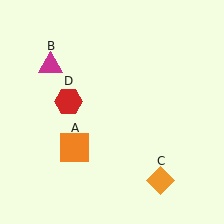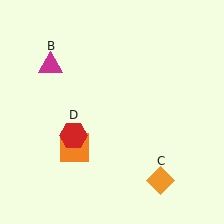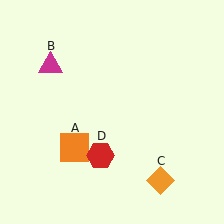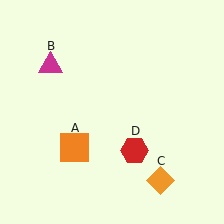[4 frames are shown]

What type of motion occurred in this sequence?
The red hexagon (object D) rotated counterclockwise around the center of the scene.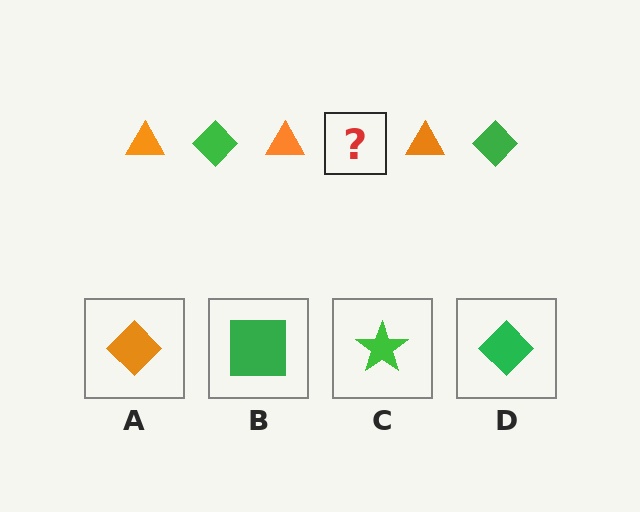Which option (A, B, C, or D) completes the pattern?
D.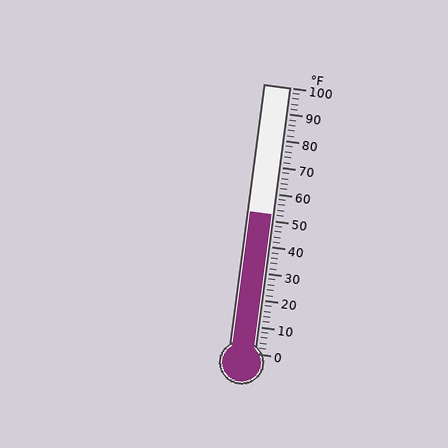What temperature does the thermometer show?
The thermometer shows approximately 52°F.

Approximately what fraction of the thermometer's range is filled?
The thermometer is filled to approximately 50% of its range.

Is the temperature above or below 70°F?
The temperature is below 70°F.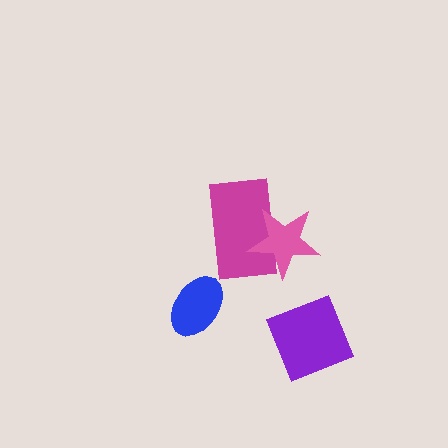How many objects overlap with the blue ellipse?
0 objects overlap with the blue ellipse.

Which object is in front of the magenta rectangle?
The pink star is in front of the magenta rectangle.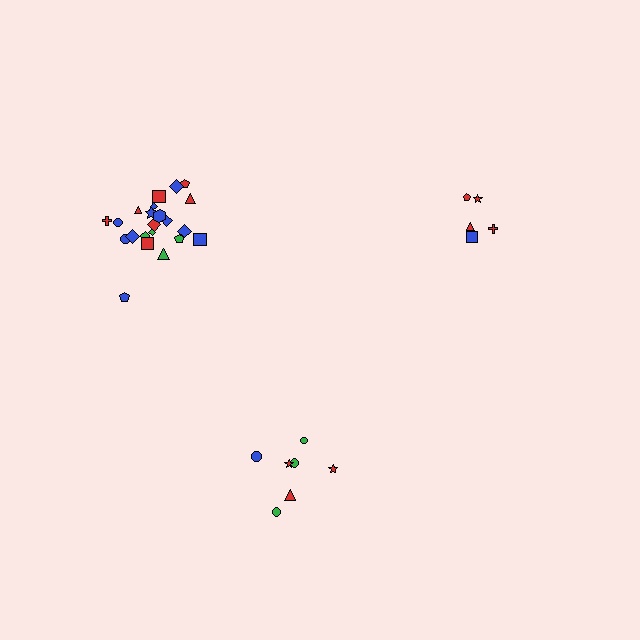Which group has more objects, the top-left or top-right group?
The top-left group.